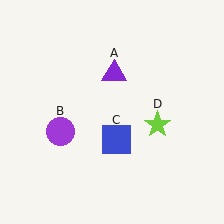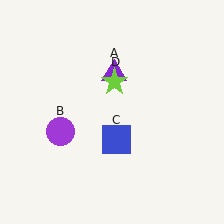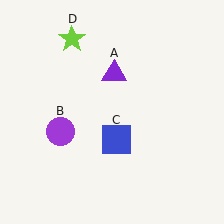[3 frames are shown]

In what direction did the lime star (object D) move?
The lime star (object D) moved up and to the left.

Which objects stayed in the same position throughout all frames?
Purple triangle (object A) and purple circle (object B) and blue square (object C) remained stationary.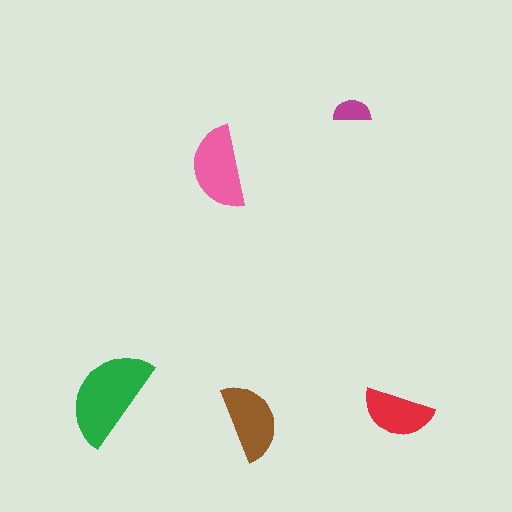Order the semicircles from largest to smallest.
the green one, the pink one, the brown one, the red one, the magenta one.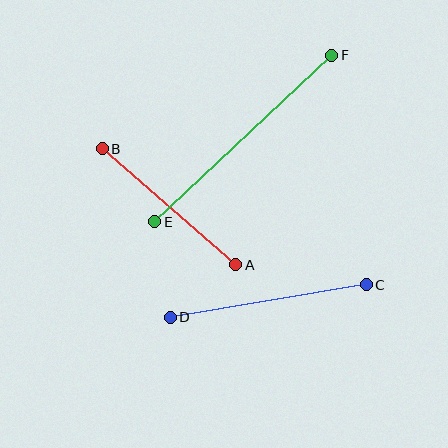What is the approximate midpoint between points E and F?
The midpoint is at approximately (243, 138) pixels.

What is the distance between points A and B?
The distance is approximately 177 pixels.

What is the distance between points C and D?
The distance is approximately 198 pixels.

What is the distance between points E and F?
The distance is approximately 243 pixels.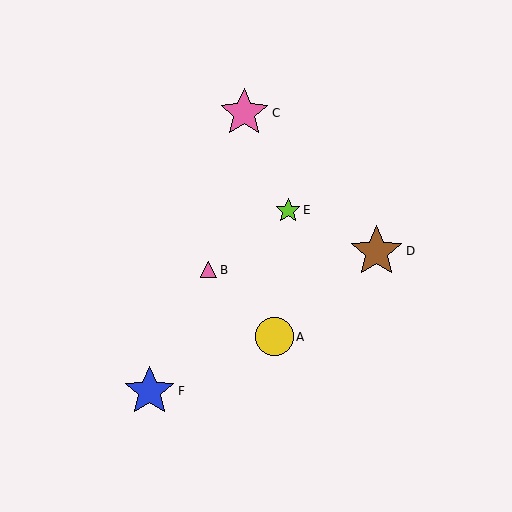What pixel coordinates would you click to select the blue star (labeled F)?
Click at (149, 391) to select the blue star F.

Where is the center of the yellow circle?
The center of the yellow circle is at (274, 337).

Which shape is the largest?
The brown star (labeled D) is the largest.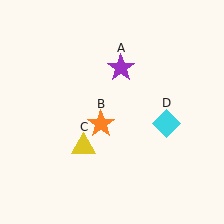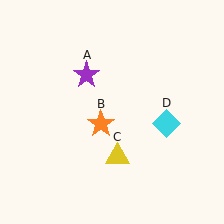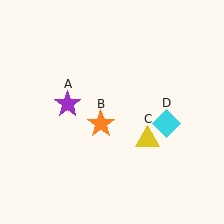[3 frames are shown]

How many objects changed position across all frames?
2 objects changed position: purple star (object A), yellow triangle (object C).